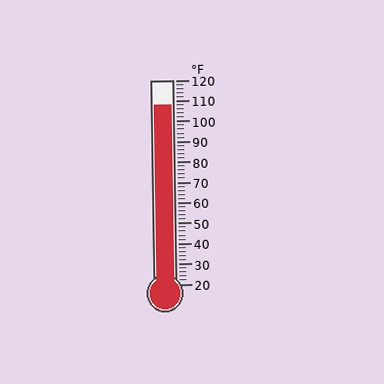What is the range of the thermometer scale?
The thermometer scale ranges from 20°F to 120°F.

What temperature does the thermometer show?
The thermometer shows approximately 108°F.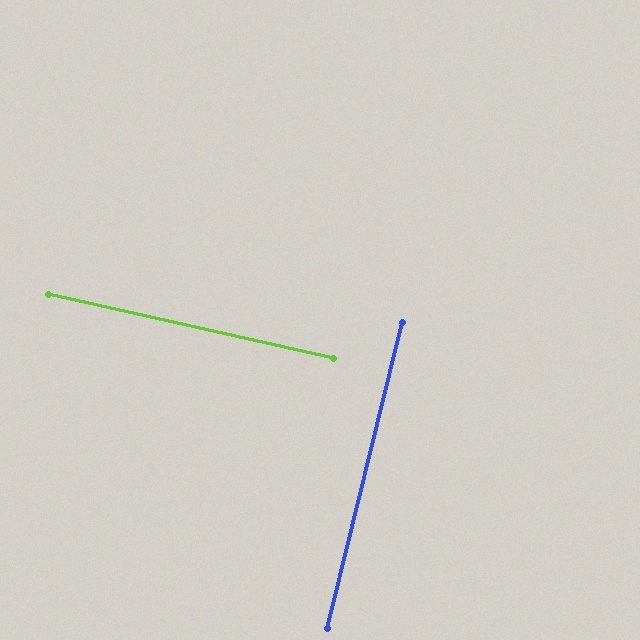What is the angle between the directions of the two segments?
Approximately 89 degrees.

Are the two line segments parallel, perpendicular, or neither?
Perpendicular — they meet at approximately 89°.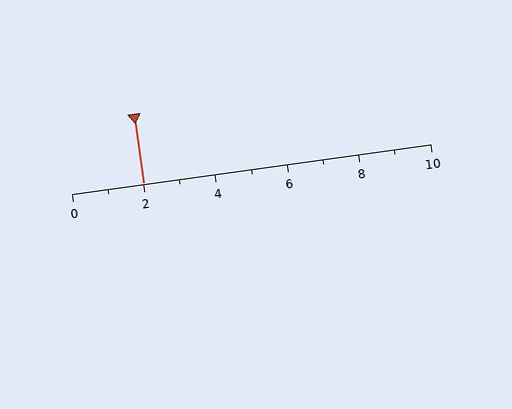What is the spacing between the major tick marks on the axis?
The major ticks are spaced 2 apart.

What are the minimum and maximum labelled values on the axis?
The axis runs from 0 to 10.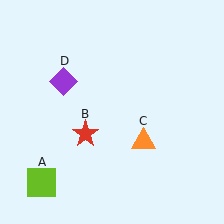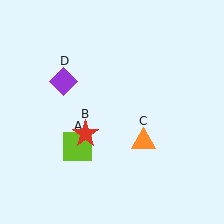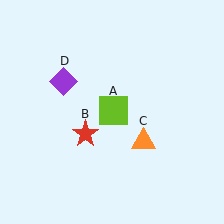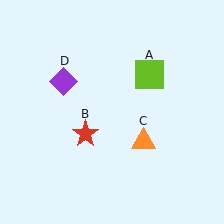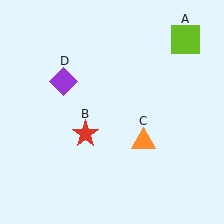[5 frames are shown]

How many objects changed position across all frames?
1 object changed position: lime square (object A).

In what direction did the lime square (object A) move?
The lime square (object A) moved up and to the right.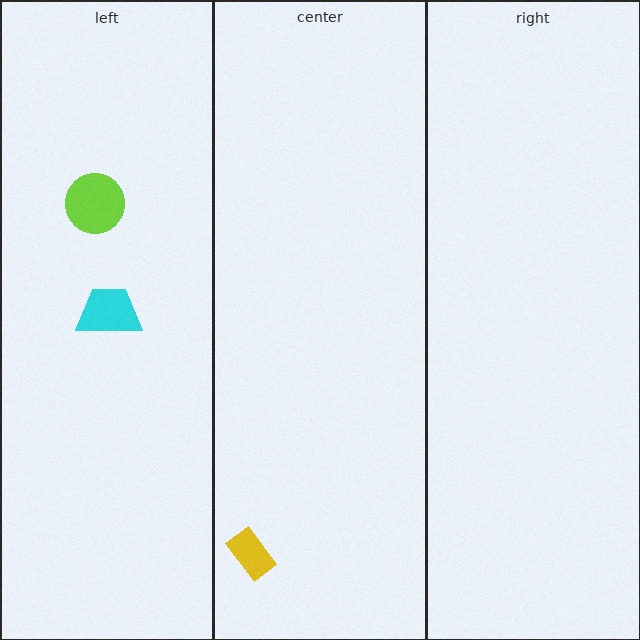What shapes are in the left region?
The lime circle, the cyan trapezoid.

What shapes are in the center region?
The yellow rectangle.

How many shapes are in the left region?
2.